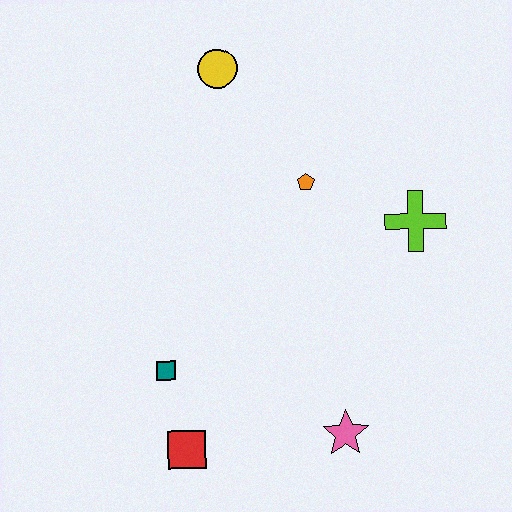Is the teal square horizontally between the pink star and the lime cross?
No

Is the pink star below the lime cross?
Yes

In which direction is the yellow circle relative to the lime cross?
The yellow circle is to the left of the lime cross.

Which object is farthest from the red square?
The yellow circle is farthest from the red square.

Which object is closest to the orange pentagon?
The lime cross is closest to the orange pentagon.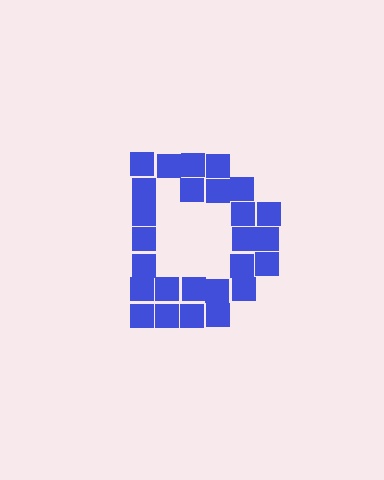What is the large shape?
The large shape is the letter D.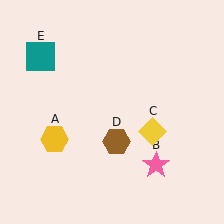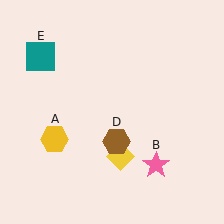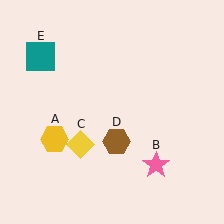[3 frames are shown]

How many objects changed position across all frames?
1 object changed position: yellow diamond (object C).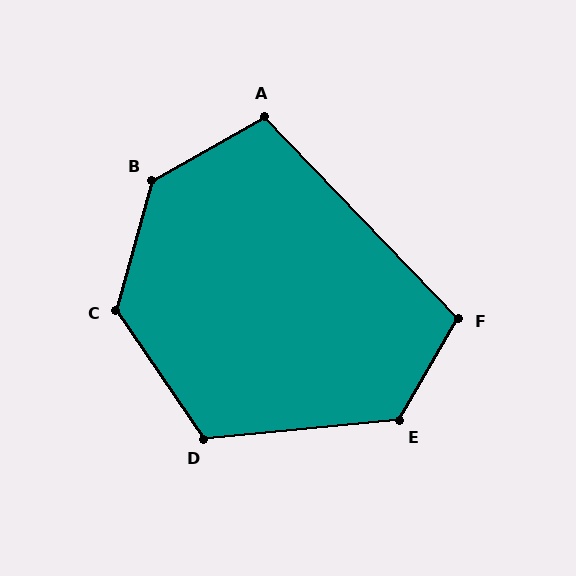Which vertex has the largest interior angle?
B, at approximately 135 degrees.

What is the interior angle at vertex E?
Approximately 125 degrees (obtuse).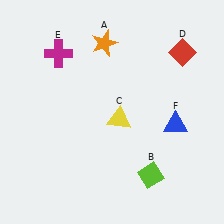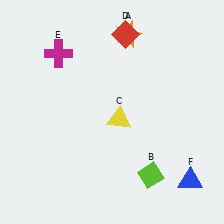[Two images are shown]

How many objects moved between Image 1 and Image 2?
3 objects moved between the two images.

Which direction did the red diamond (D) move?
The red diamond (D) moved left.